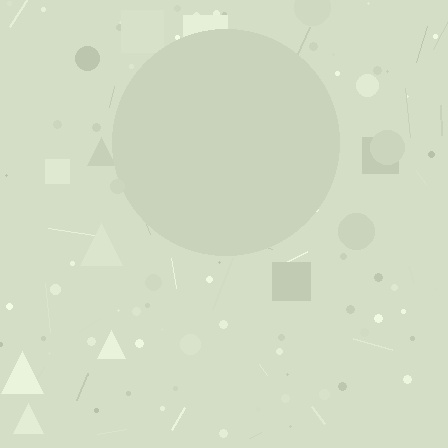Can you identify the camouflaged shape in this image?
The camouflaged shape is a circle.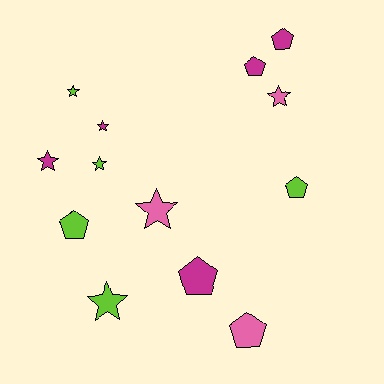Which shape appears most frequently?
Star, with 7 objects.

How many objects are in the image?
There are 13 objects.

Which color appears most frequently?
Lime, with 5 objects.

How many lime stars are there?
There are 3 lime stars.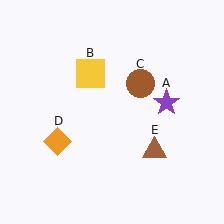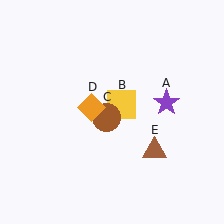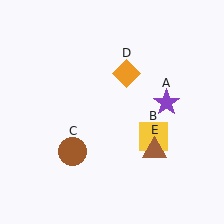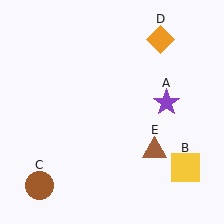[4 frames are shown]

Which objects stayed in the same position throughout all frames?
Purple star (object A) and brown triangle (object E) remained stationary.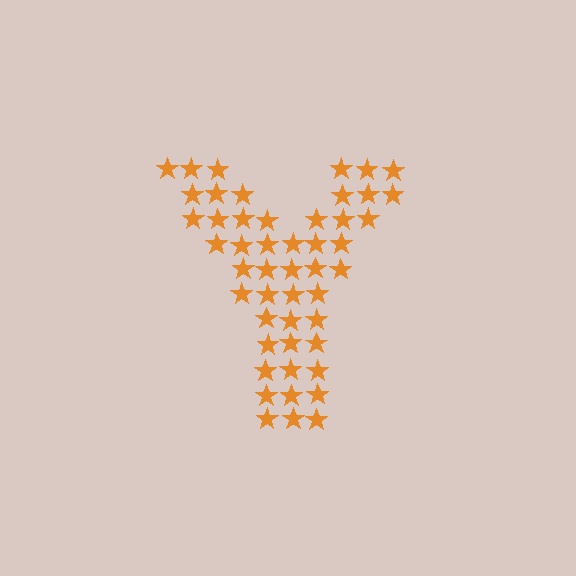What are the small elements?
The small elements are stars.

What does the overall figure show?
The overall figure shows the letter Y.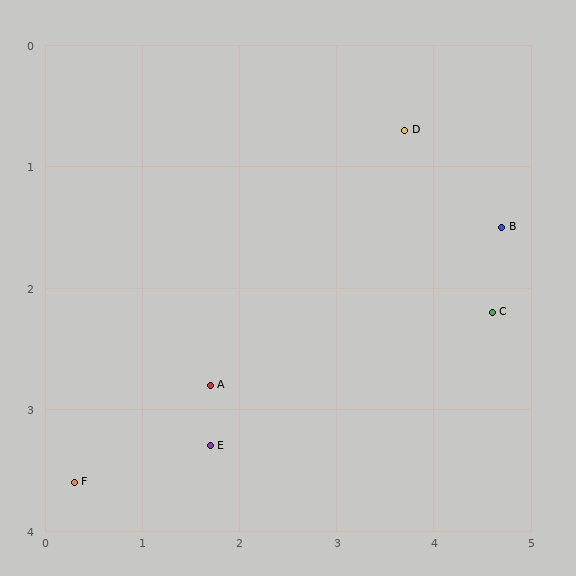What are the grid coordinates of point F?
Point F is at approximately (0.3, 3.6).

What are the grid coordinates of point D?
Point D is at approximately (3.7, 0.7).